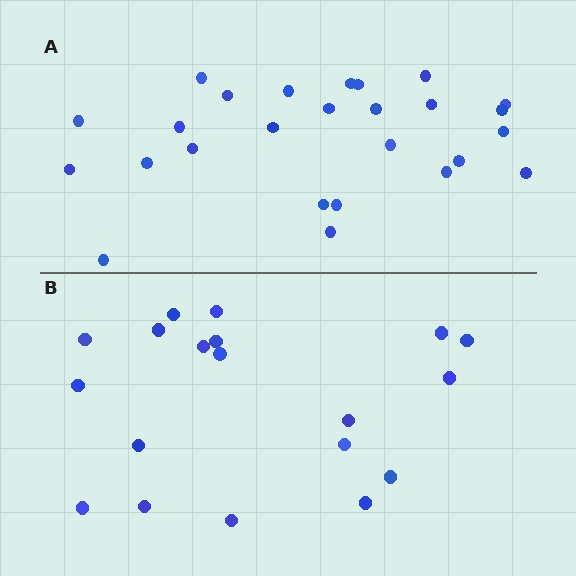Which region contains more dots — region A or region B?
Region A (the top region) has more dots.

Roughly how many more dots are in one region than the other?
Region A has roughly 8 or so more dots than region B.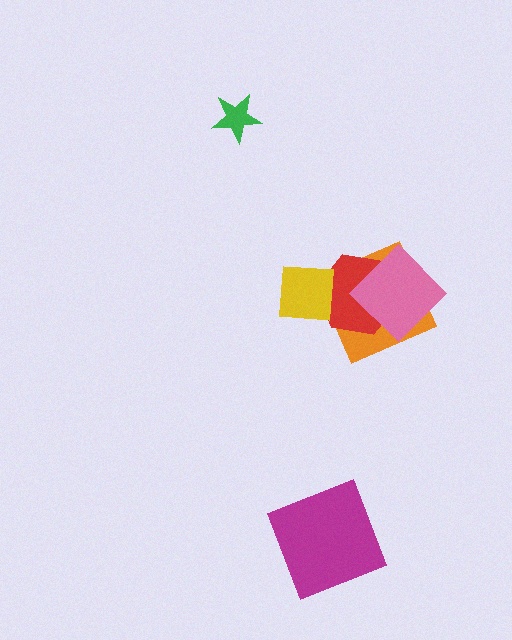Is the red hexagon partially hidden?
Yes, it is partially covered by another shape.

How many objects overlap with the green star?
0 objects overlap with the green star.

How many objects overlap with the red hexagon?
3 objects overlap with the red hexagon.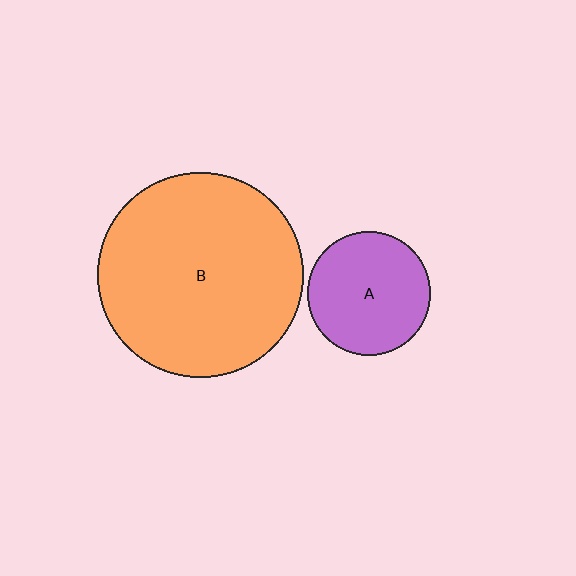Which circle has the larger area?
Circle B (orange).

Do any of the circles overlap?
No, none of the circles overlap.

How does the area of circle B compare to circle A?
Approximately 2.8 times.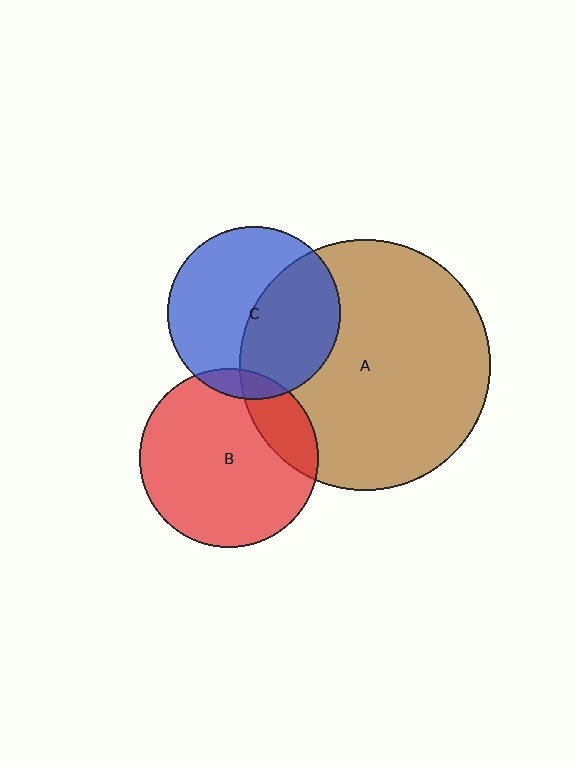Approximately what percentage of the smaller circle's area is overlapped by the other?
Approximately 10%.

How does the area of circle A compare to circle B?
Approximately 2.0 times.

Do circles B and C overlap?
Yes.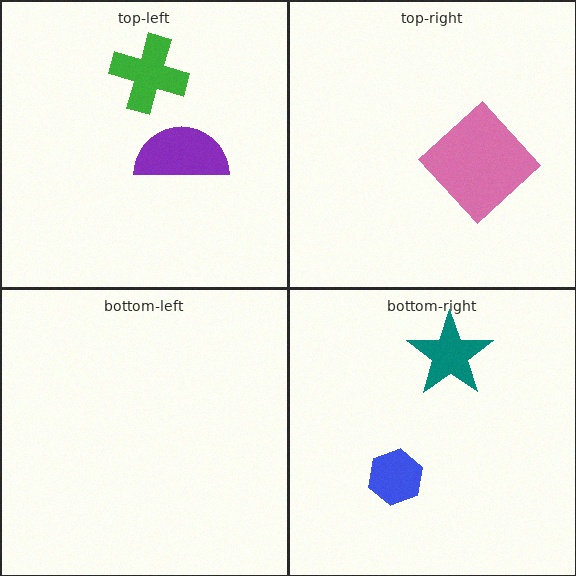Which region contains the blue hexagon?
The bottom-right region.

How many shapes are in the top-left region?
2.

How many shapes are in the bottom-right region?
2.